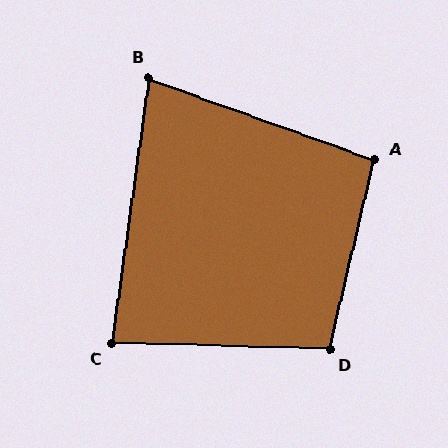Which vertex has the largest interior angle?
D, at approximately 102 degrees.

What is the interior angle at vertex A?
Approximately 96 degrees (obtuse).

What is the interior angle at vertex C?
Approximately 84 degrees (acute).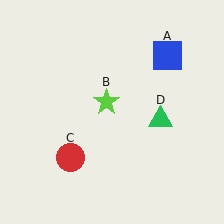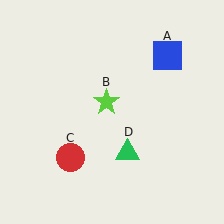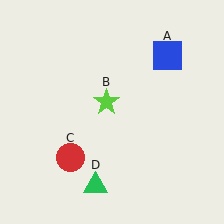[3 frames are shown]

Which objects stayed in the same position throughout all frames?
Blue square (object A) and lime star (object B) and red circle (object C) remained stationary.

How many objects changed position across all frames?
1 object changed position: green triangle (object D).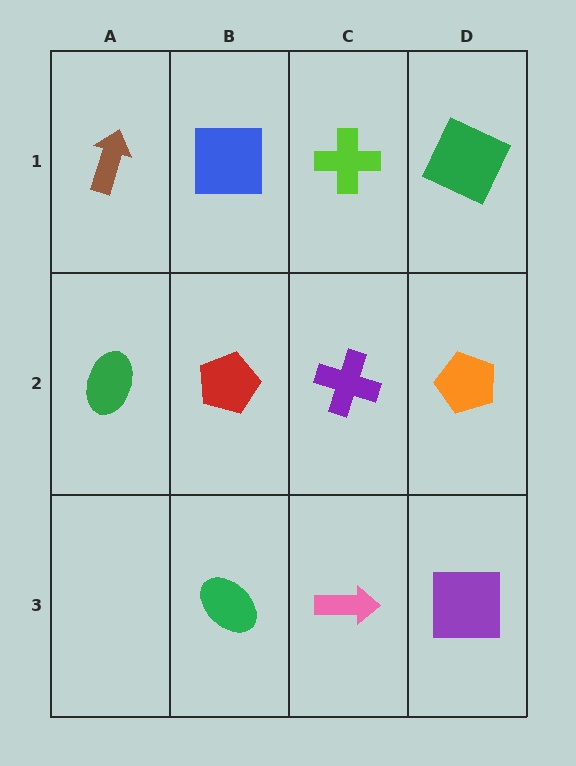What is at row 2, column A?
A green ellipse.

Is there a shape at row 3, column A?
No, that cell is empty.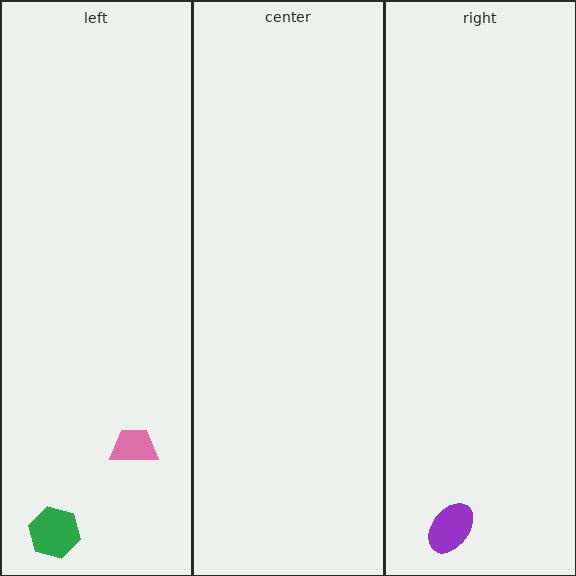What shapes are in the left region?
The pink trapezoid, the green hexagon.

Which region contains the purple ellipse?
The right region.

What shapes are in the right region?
The purple ellipse.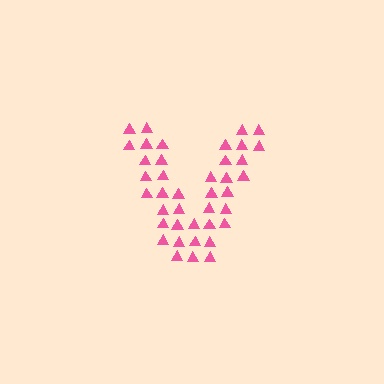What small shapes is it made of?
It is made of small triangles.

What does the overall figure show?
The overall figure shows the letter V.